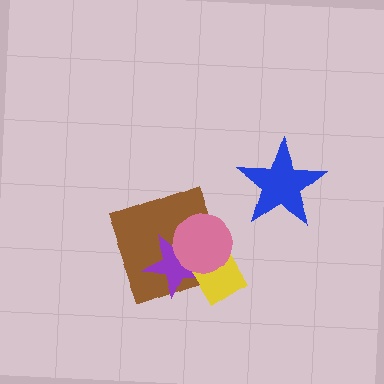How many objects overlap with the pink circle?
3 objects overlap with the pink circle.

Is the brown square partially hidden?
Yes, it is partially covered by another shape.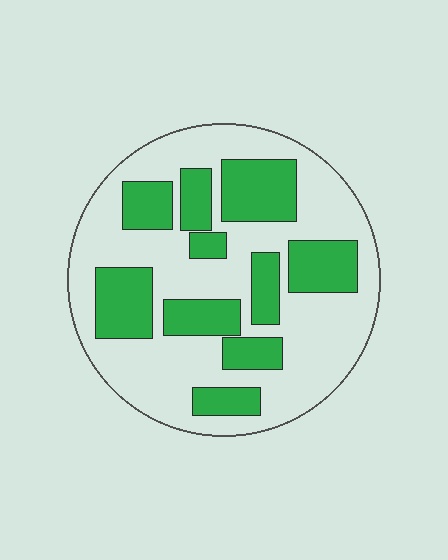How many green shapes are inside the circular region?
10.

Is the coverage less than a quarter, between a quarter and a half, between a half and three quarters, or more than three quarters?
Between a quarter and a half.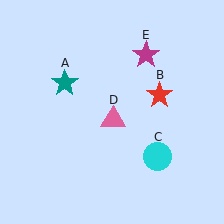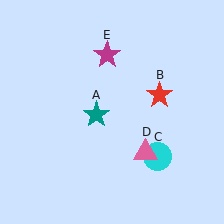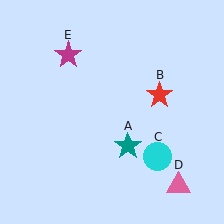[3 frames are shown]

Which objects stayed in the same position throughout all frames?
Red star (object B) and cyan circle (object C) remained stationary.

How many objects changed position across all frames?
3 objects changed position: teal star (object A), pink triangle (object D), magenta star (object E).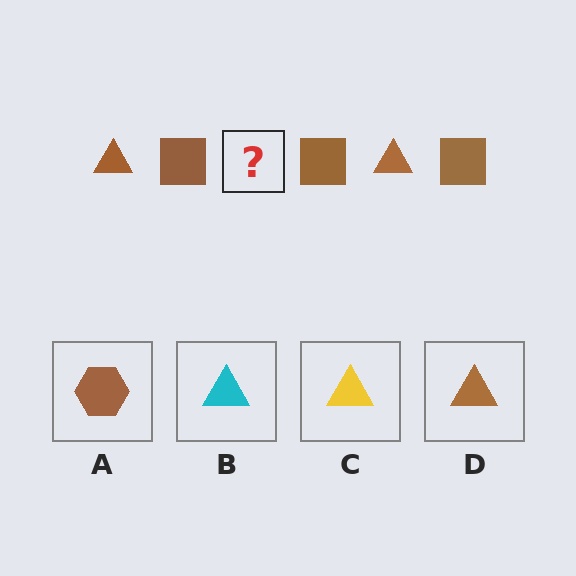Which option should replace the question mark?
Option D.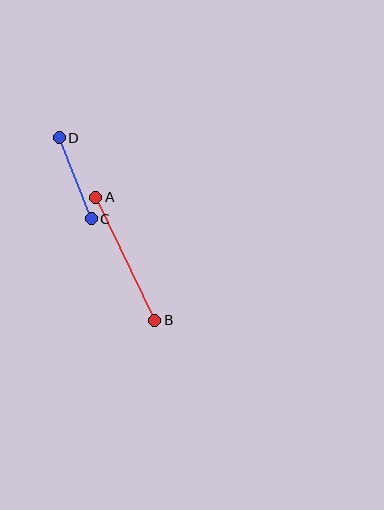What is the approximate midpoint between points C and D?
The midpoint is at approximately (75, 178) pixels.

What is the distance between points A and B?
The distance is approximately 136 pixels.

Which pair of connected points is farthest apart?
Points A and B are farthest apart.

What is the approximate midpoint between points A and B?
The midpoint is at approximately (125, 259) pixels.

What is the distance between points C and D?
The distance is approximately 87 pixels.